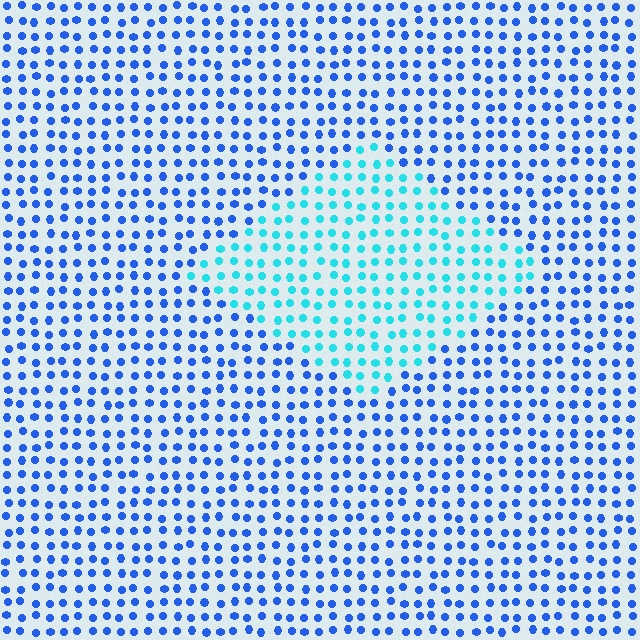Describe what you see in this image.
The image is filled with small blue elements in a uniform arrangement. A diamond-shaped region is visible where the elements are tinted to a slightly different hue, forming a subtle color boundary.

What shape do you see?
I see a diamond.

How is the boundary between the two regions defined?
The boundary is defined purely by a slight shift in hue (about 40 degrees). Spacing, size, and orientation are identical on both sides.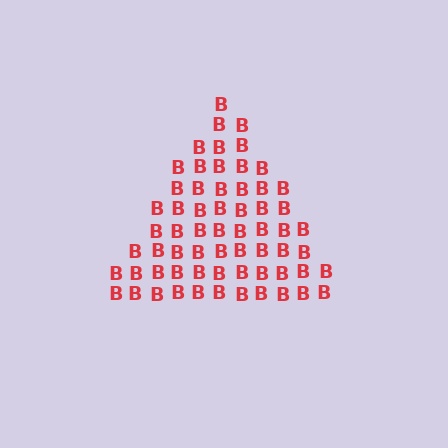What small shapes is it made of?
It is made of small letter B's.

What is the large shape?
The large shape is a triangle.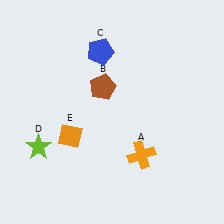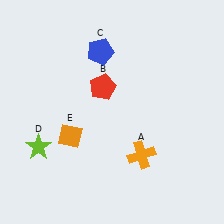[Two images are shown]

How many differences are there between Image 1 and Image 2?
There is 1 difference between the two images.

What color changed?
The pentagon (B) changed from brown in Image 1 to red in Image 2.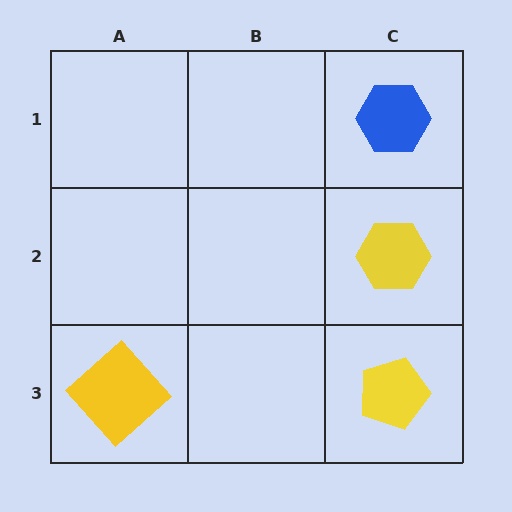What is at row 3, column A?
A yellow diamond.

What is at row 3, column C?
A yellow pentagon.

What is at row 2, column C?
A yellow hexagon.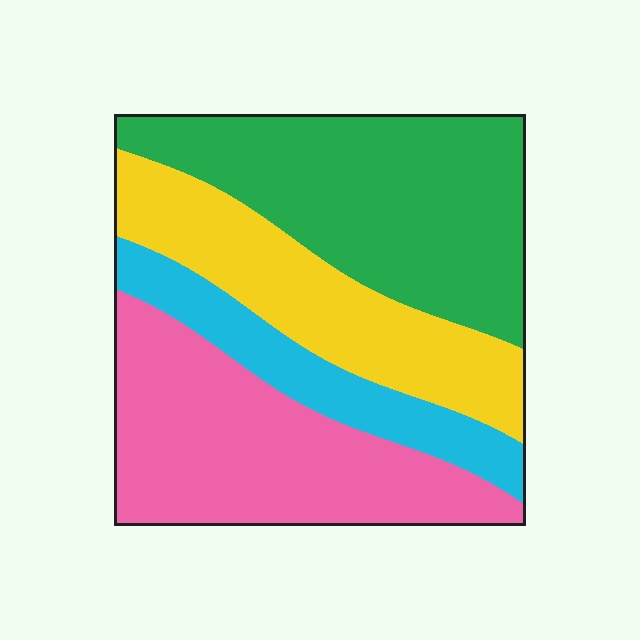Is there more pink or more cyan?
Pink.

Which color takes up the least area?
Cyan, at roughly 15%.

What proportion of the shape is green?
Green covers about 35% of the shape.